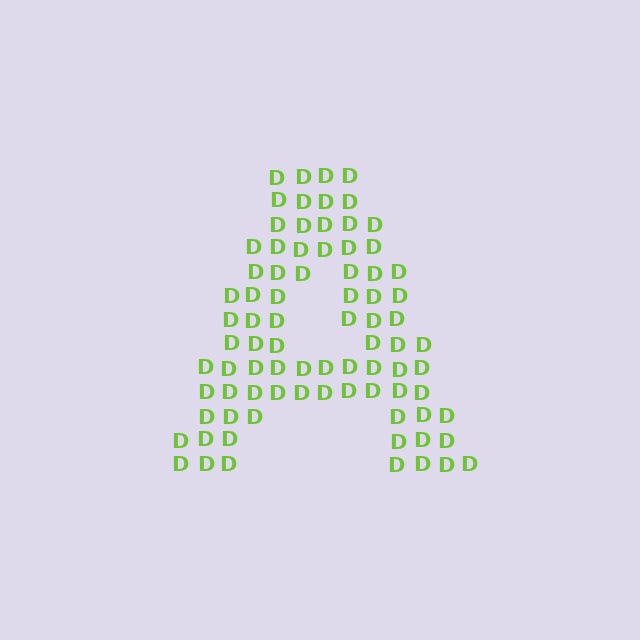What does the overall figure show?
The overall figure shows the letter A.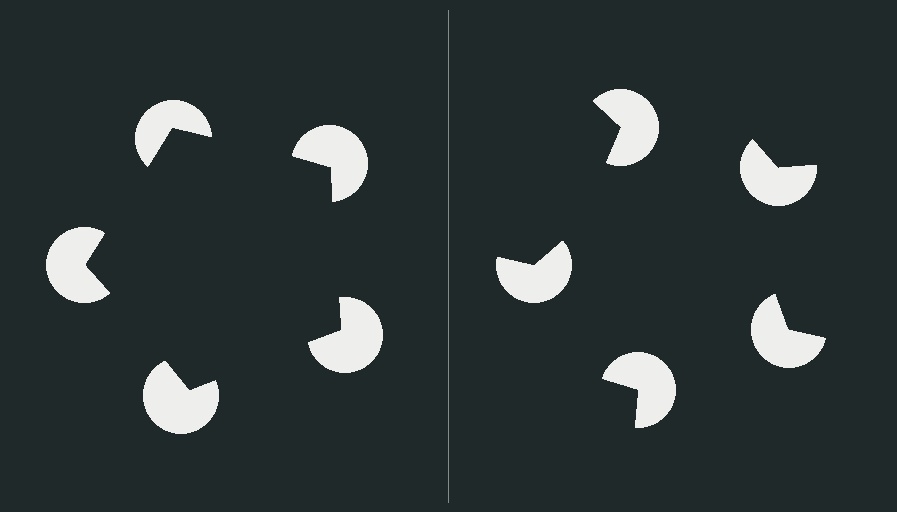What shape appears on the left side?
An illusory pentagon.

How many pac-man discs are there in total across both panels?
10 — 5 on each side.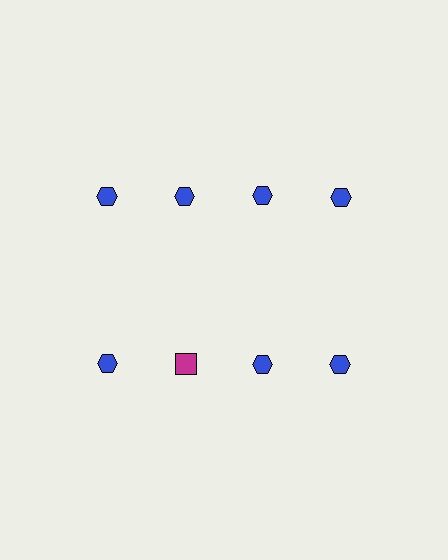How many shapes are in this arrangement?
There are 8 shapes arranged in a grid pattern.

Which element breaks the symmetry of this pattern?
The magenta square in the second row, second from left column breaks the symmetry. All other shapes are blue hexagons.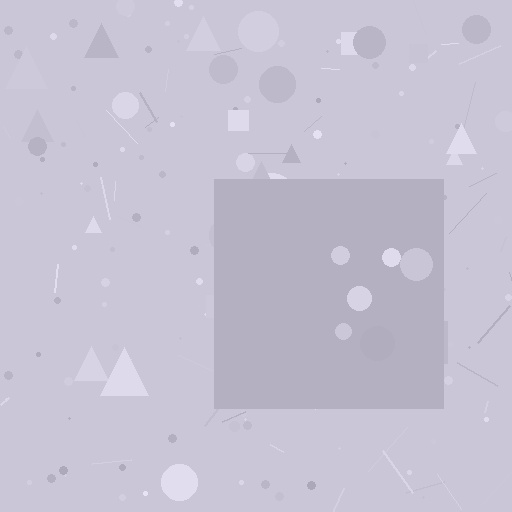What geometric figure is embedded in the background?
A square is embedded in the background.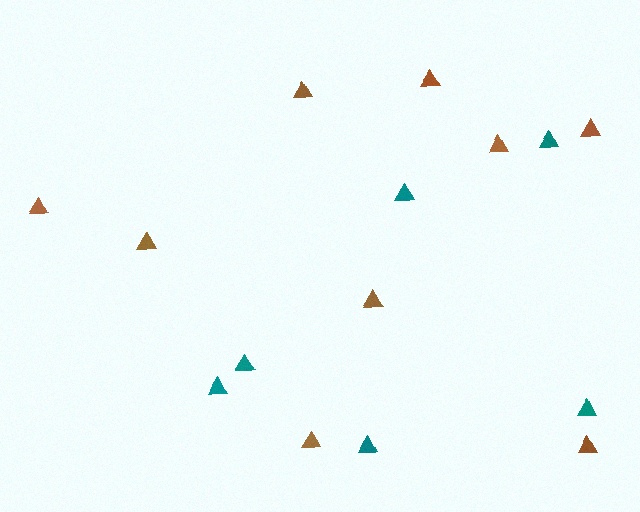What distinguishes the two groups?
There are 2 groups: one group of brown triangles (9) and one group of teal triangles (6).